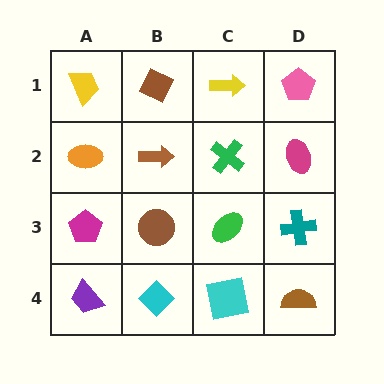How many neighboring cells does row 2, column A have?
3.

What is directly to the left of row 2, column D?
A green cross.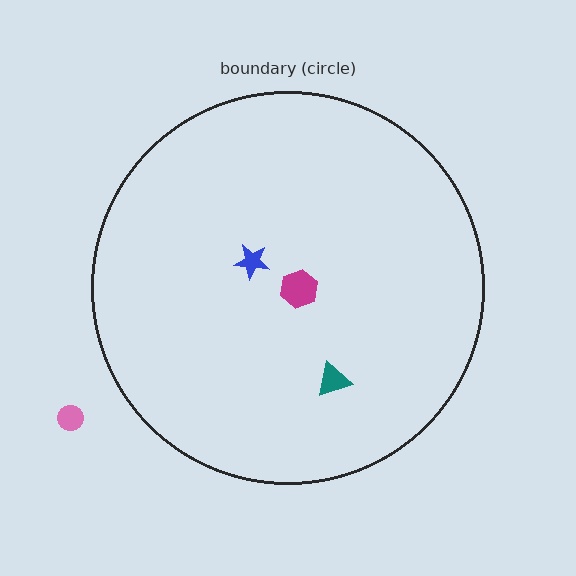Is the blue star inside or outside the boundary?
Inside.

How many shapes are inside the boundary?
3 inside, 1 outside.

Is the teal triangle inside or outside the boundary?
Inside.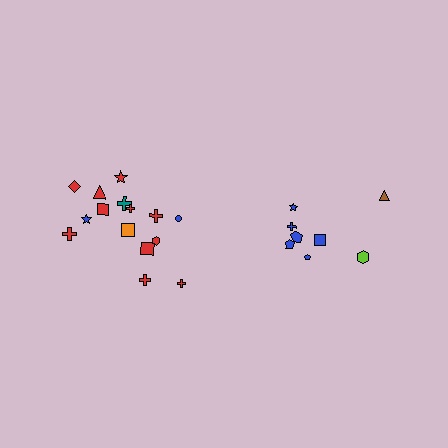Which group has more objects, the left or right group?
The left group.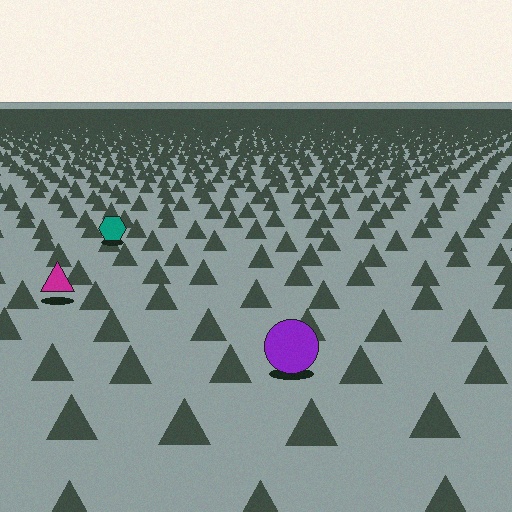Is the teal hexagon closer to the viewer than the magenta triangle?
No. The magenta triangle is closer — you can tell from the texture gradient: the ground texture is coarser near it.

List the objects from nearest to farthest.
From nearest to farthest: the purple circle, the magenta triangle, the teal hexagon.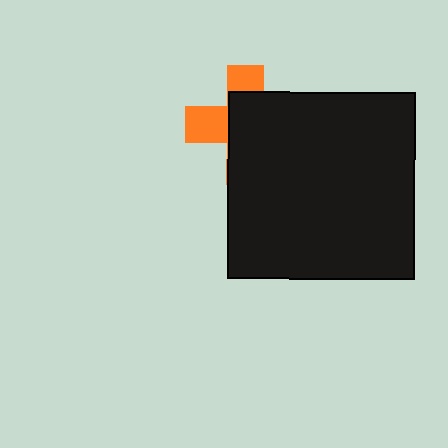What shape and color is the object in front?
The object in front is a black square.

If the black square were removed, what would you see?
You would see the complete orange cross.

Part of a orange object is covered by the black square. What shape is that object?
It is a cross.